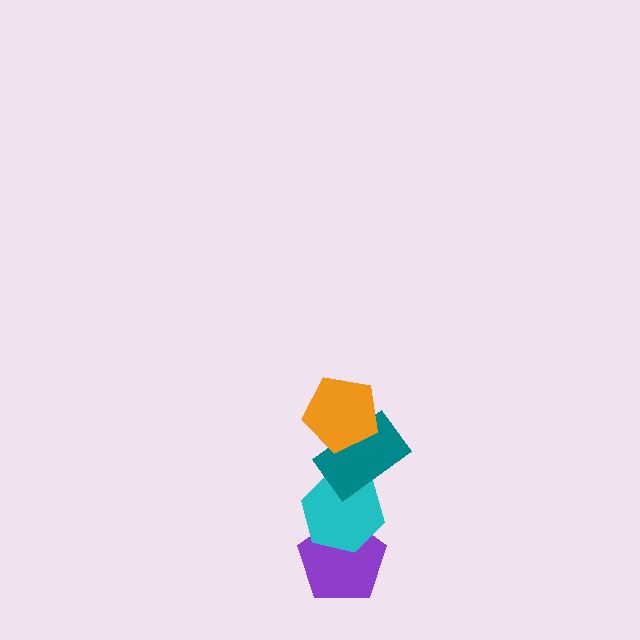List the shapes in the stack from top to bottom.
From top to bottom: the orange pentagon, the teal rectangle, the cyan hexagon, the purple pentagon.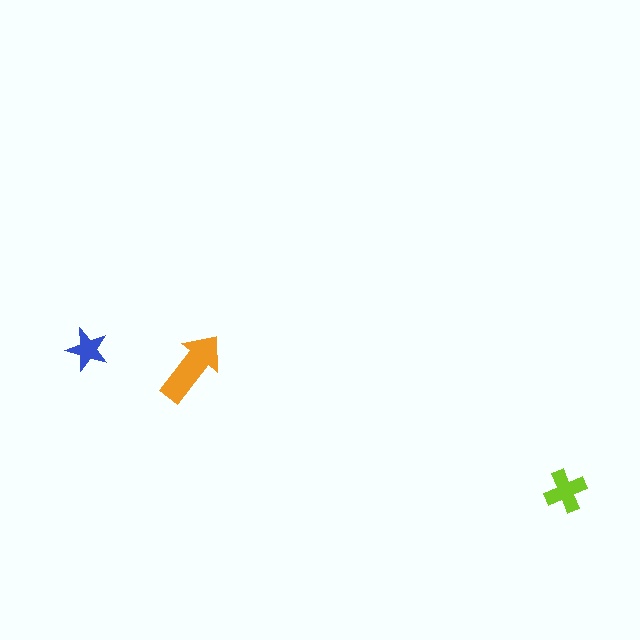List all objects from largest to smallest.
The orange arrow, the lime cross, the blue star.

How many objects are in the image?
There are 3 objects in the image.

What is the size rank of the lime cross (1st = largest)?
2nd.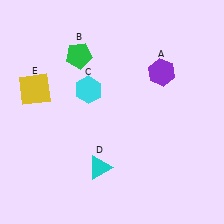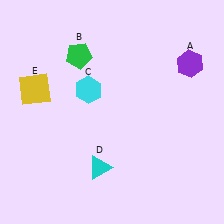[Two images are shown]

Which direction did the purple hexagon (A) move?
The purple hexagon (A) moved right.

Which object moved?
The purple hexagon (A) moved right.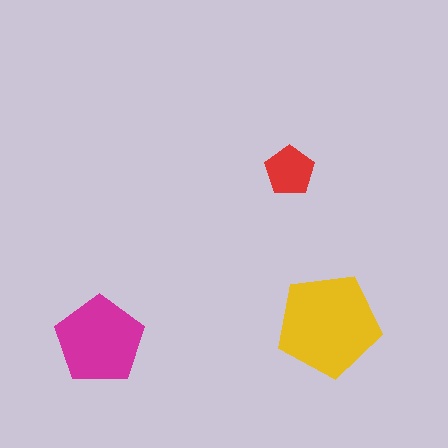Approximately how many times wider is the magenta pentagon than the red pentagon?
About 2 times wider.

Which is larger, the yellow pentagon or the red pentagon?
The yellow one.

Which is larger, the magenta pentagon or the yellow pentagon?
The yellow one.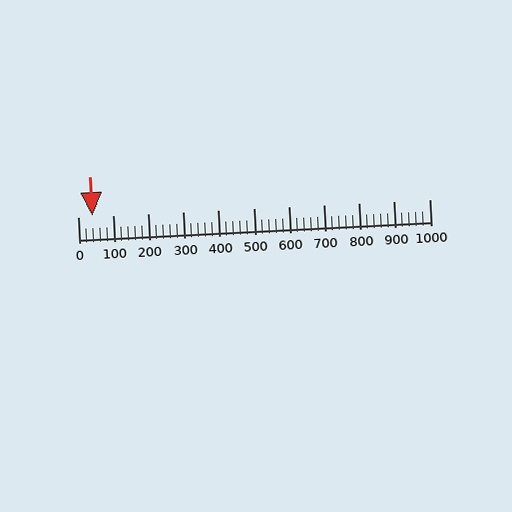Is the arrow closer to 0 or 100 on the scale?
The arrow is closer to 0.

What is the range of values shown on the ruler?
The ruler shows values from 0 to 1000.